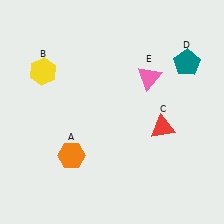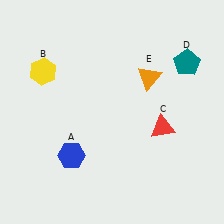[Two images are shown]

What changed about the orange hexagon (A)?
In Image 1, A is orange. In Image 2, it changed to blue.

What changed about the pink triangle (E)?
In Image 1, E is pink. In Image 2, it changed to orange.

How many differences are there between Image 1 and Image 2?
There are 2 differences between the two images.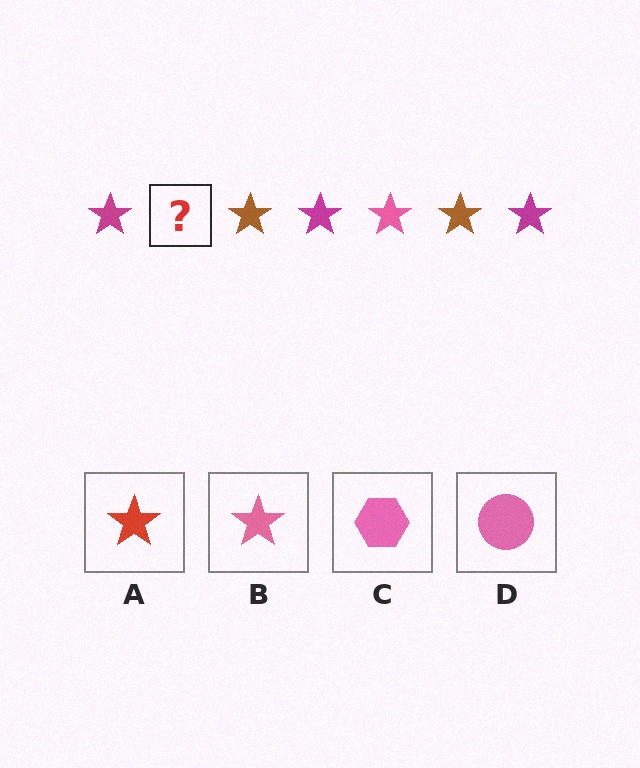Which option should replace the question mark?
Option B.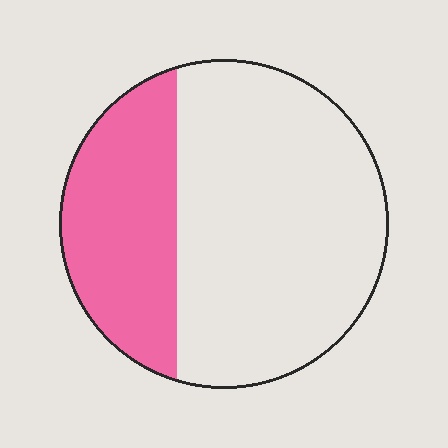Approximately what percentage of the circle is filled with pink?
Approximately 30%.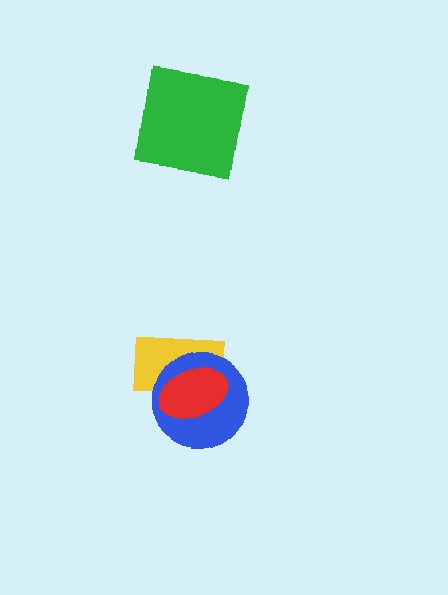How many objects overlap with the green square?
0 objects overlap with the green square.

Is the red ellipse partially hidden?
No, no other shape covers it.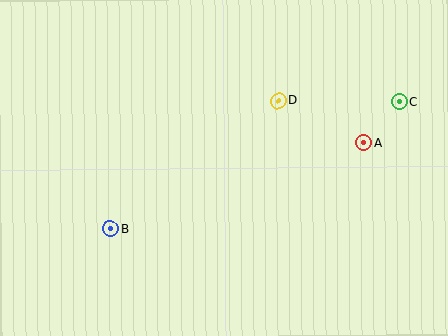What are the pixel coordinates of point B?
Point B is at (110, 229).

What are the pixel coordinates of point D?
Point D is at (279, 101).